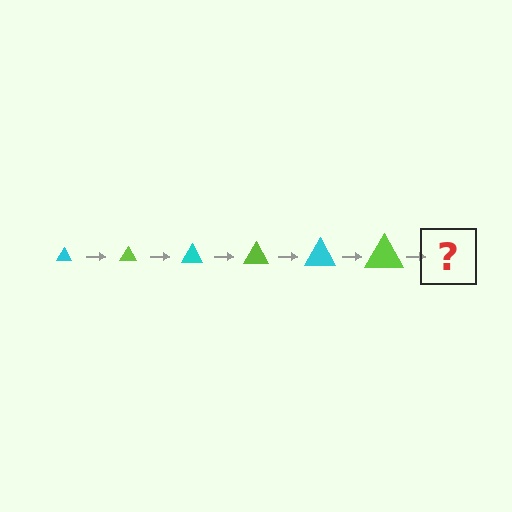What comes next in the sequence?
The next element should be a cyan triangle, larger than the previous one.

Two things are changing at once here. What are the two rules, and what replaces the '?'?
The two rules are that the triangle grows larger each step and the color cycles through cyan and lime. The '?' should be a cyan triangle, larger than the previous one.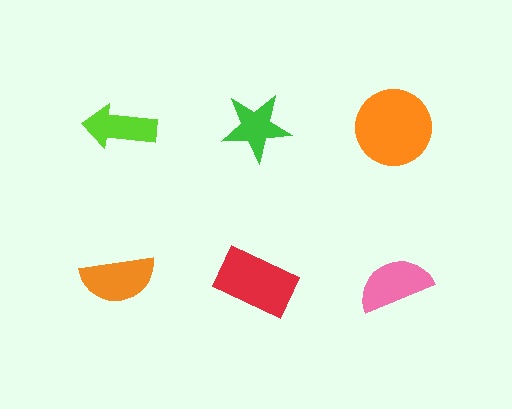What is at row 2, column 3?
A pink semicircle.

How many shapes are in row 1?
3 shapes.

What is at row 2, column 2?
A red rectangle.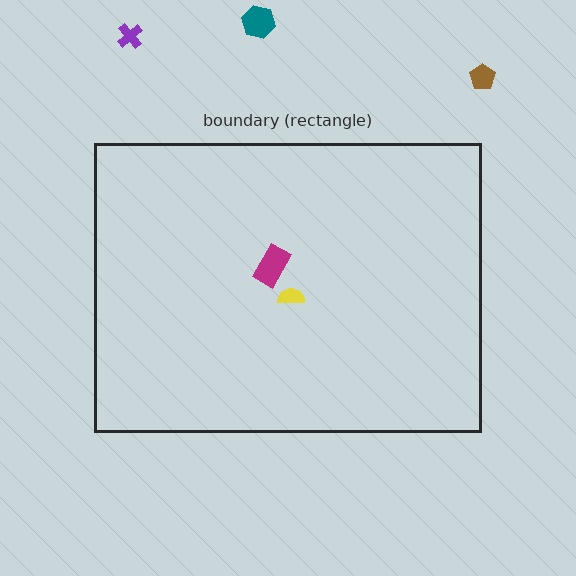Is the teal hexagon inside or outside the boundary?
Outside.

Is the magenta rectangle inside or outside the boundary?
Inside.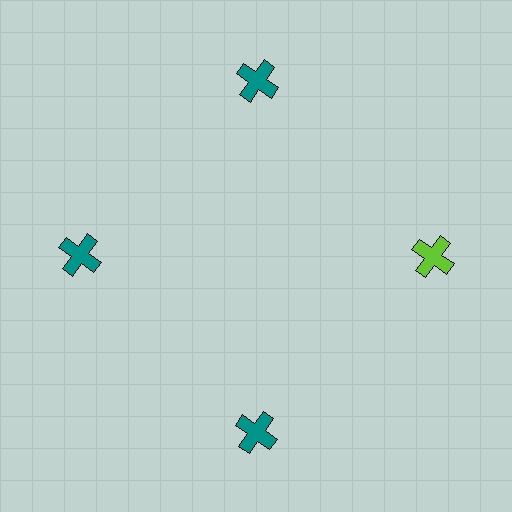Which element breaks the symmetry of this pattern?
The lime cross at roughly the 3 o'clock position breaks the symmetry. All other shapes are teal crosses.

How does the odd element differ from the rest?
It has a different color: lime instead of teal.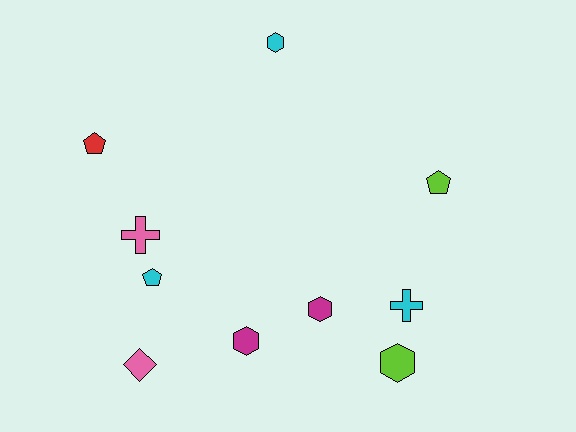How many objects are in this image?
There are 10 objects.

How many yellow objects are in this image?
There are no yellow objects.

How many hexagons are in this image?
There are 4 hexagons.